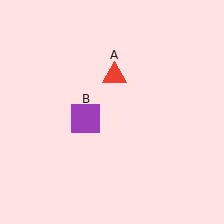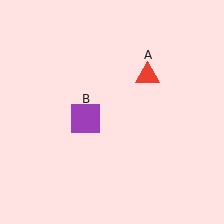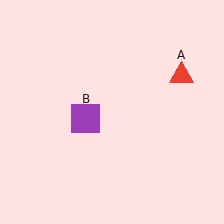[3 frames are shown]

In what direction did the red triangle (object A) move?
The red triangle (object A) moved right.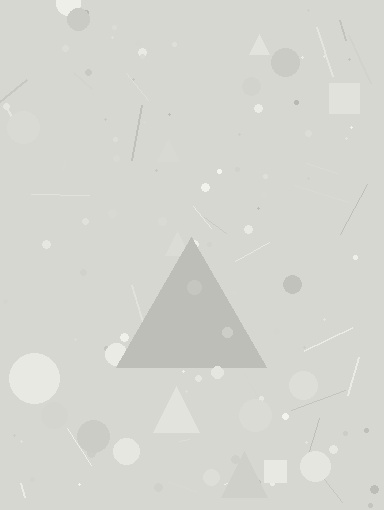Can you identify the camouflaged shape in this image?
The camouflaged shape is a triangle.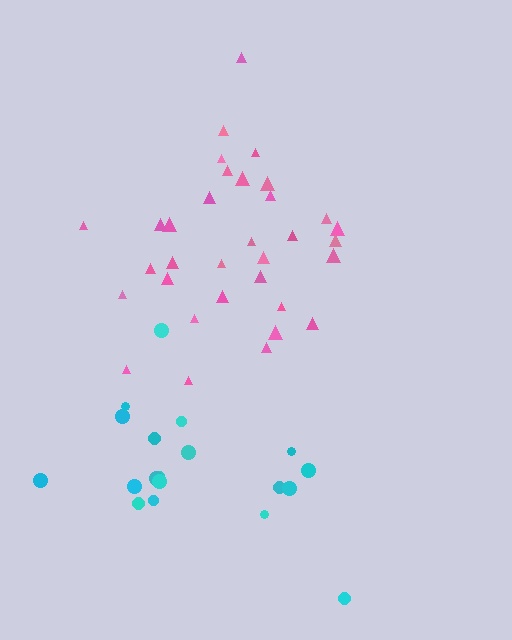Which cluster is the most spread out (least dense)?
Cyan.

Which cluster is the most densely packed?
Pink.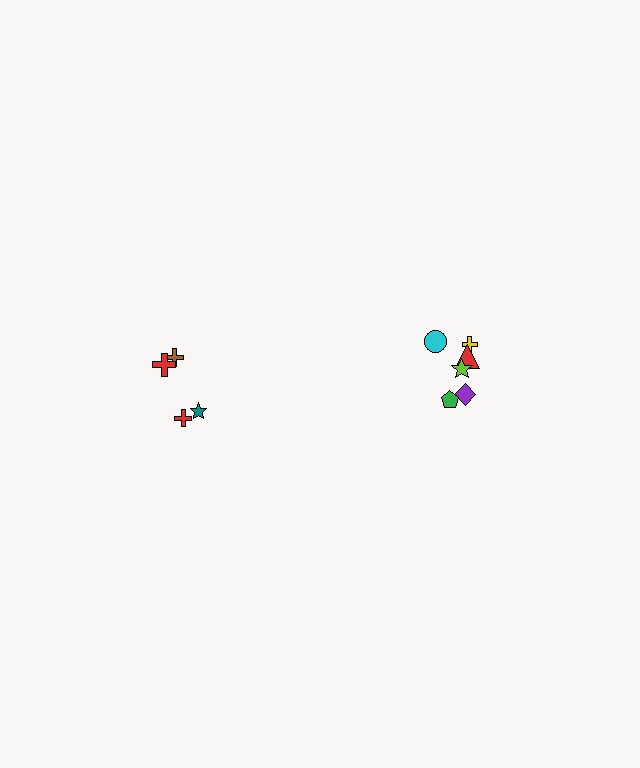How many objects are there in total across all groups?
There are 10 objects.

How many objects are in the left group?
There are 4 objects.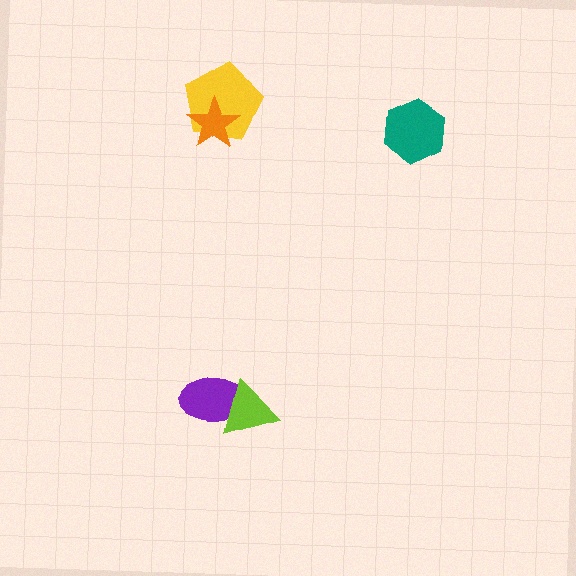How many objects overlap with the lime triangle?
1 object overlaps with the lime triangle.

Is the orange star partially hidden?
No, no other shape covers it.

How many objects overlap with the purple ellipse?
1 object overlaps with the purple ellipse.